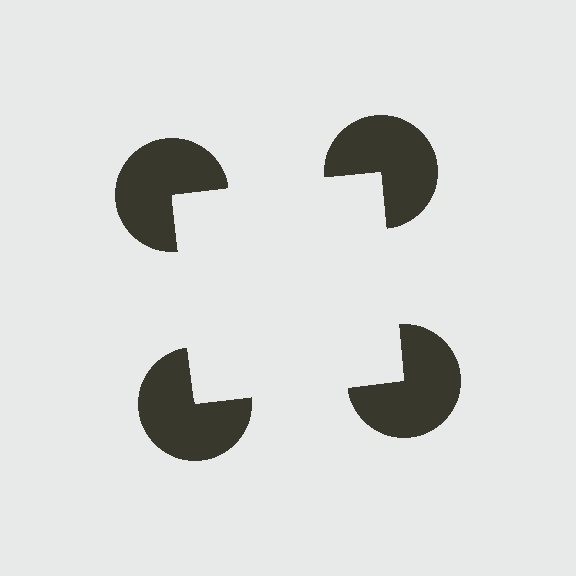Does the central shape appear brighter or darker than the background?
It typically appears slightly brighter than the background, even though no actual brightness change is drawn.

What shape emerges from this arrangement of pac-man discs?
An illusory square — its edges are inferred from the aligned wedge cuts in the pac-man discs, not physically drawn.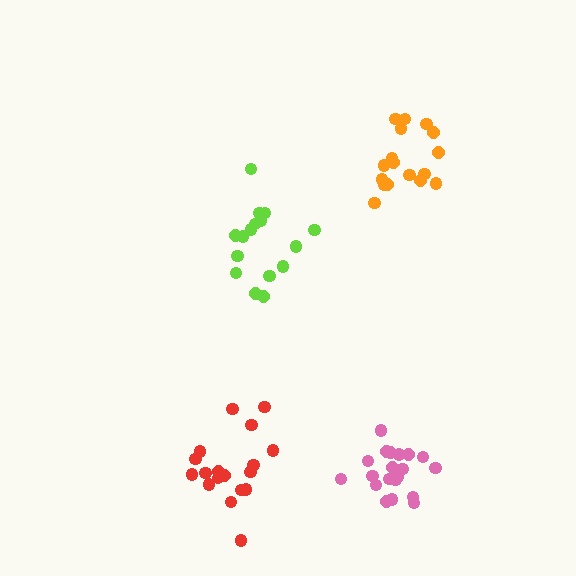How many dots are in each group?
Group 1: 20 dots, Group 2: 18 dots, Group 3: 17 dots, Group 4: 16 dots (71 total).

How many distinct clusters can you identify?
There are 4 distinct clusters.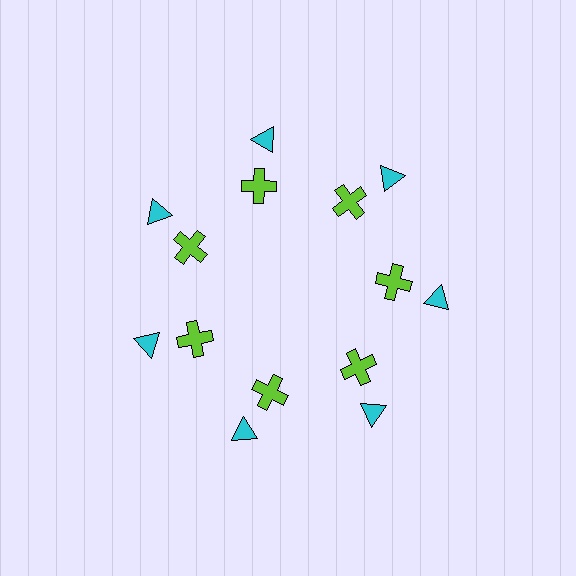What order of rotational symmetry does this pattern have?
This pattern has 7-fold rotational symmetry.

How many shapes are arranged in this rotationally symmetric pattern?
There are 14 shapes, arranged in 7 groups of 2.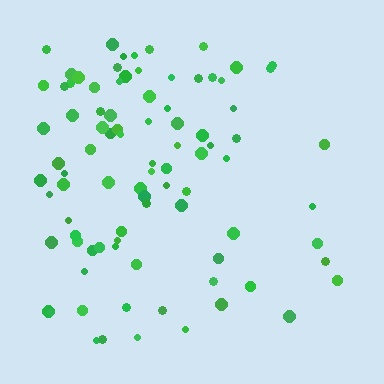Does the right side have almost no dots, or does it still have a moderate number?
Still a moderate number, just noticeably fewer than the left.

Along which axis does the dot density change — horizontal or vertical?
Horizontal.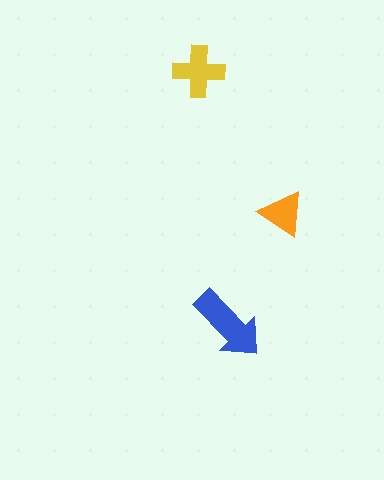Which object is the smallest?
The orange triangle.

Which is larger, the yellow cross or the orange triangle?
The yellow cross.